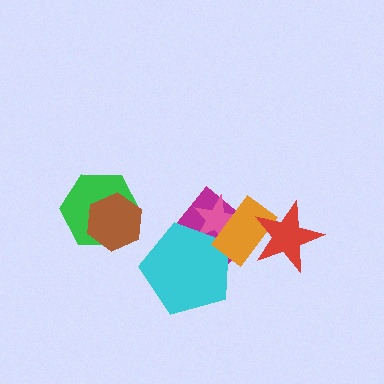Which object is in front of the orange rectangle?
The red star is in front of the orange rectangle.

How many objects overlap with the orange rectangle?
4 objects overlap with the orange rectangle.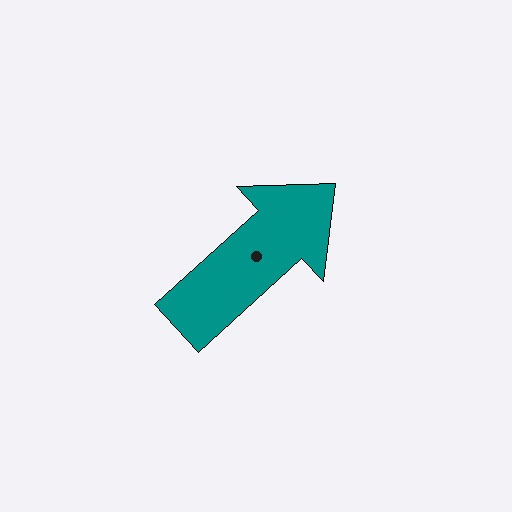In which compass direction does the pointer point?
Northeast.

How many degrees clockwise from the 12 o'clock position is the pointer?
Approximately 48 degrees.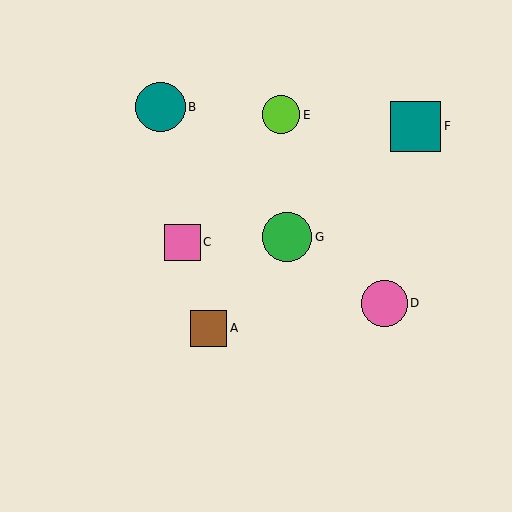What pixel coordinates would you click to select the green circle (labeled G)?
Click at (287, 237) to select the green circle G.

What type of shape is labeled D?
Shape D is a pink circle.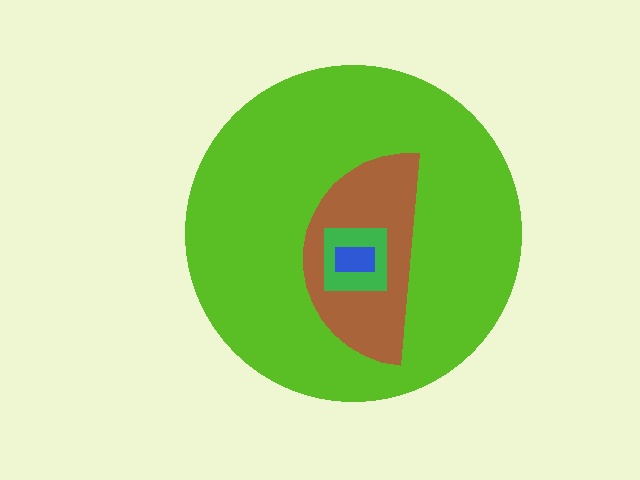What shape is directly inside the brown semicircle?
The green square.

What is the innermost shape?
The blue rectangle.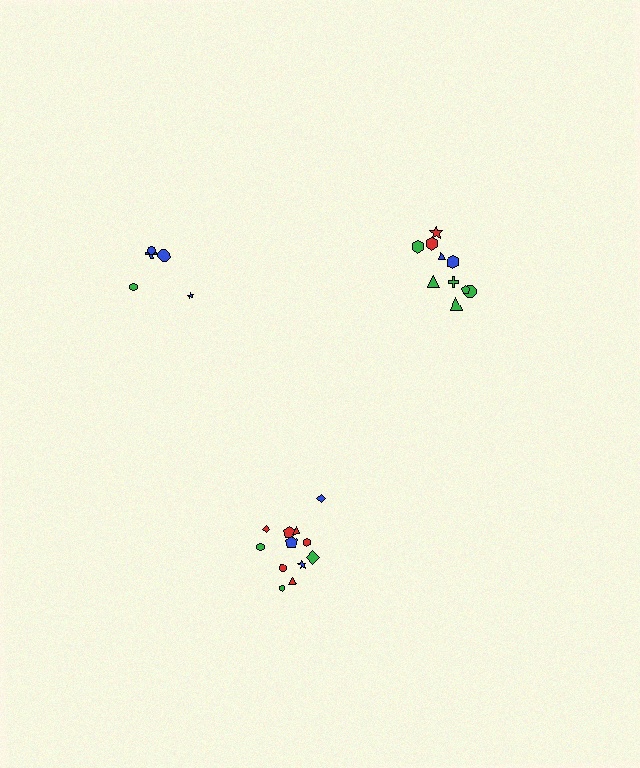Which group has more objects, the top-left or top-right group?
The top-right group.